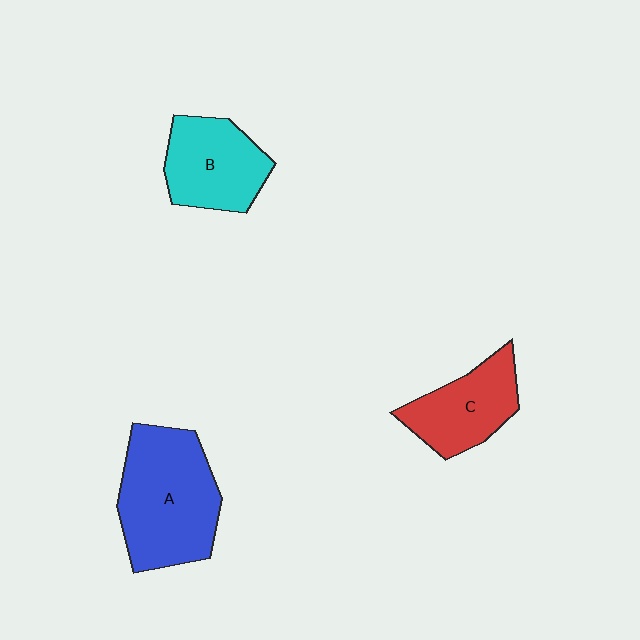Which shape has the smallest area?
Shape C (red).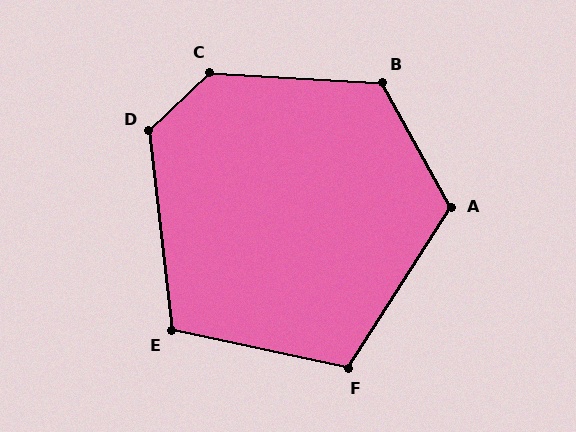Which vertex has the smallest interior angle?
E, at approximately 109 degrees.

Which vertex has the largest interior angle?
C, at approximately 133 degrees.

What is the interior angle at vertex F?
Approximately 111 degrees (obtuse).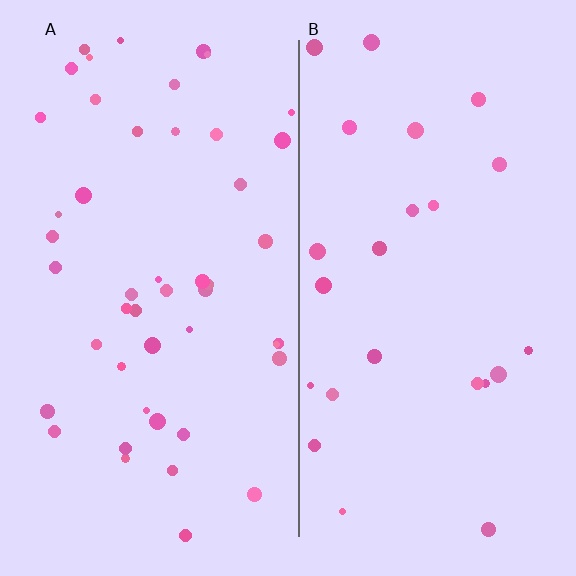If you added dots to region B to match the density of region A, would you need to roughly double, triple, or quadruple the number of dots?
Approximately double.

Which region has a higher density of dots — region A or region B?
A (the left).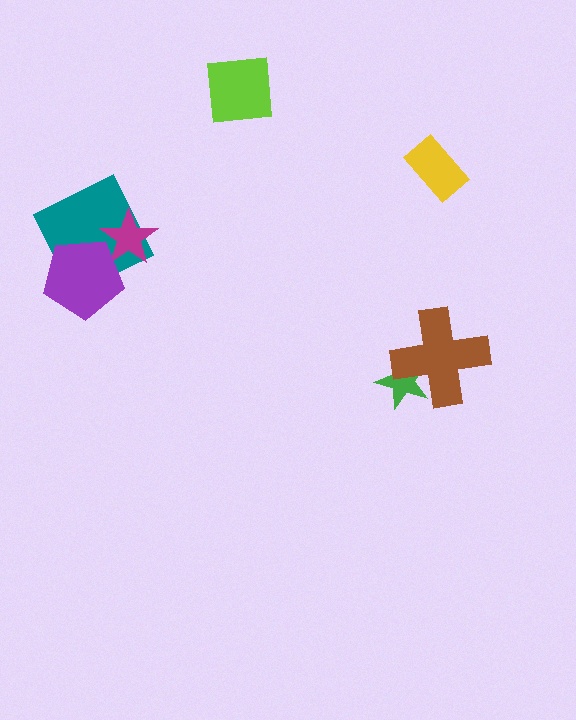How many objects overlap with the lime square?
0 objects overlap with the lime square.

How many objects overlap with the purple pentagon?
2 objects overlap with the purple pentagon.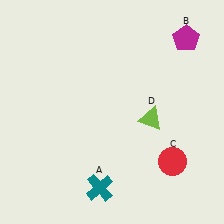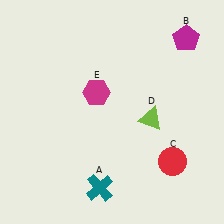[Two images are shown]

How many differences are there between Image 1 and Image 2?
There is 1 difference between the two images.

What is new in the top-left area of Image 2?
A magenta hexagon (E) was added in the top-left area of Image 2.